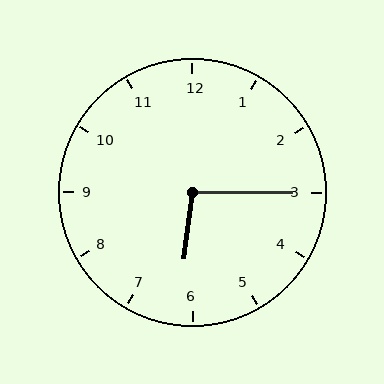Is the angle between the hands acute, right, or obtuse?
It is obtuse.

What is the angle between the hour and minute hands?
Approximately 98 degrees.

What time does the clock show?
6:15.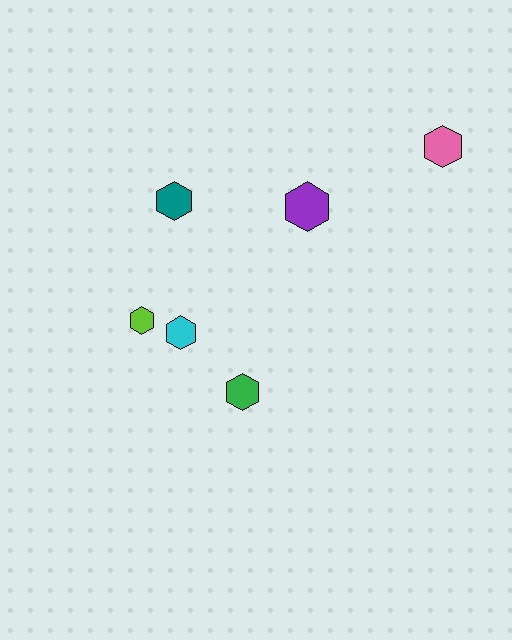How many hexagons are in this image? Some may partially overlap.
There are 6 hexagons.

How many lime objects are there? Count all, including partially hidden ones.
There is 1 lime object.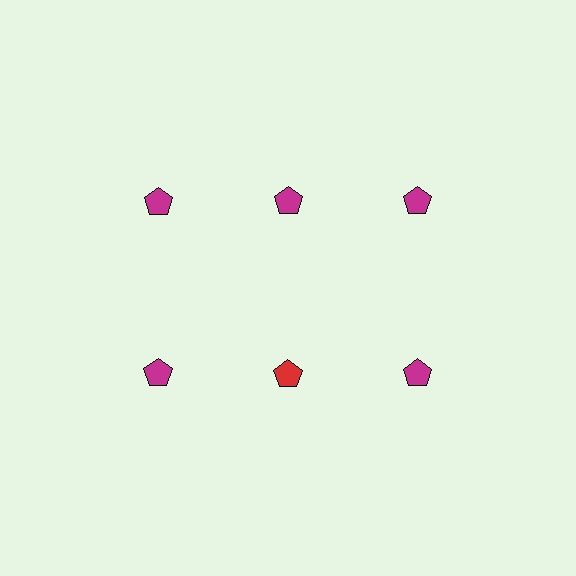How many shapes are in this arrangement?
There are 6 shapes arranged in a grid pattern.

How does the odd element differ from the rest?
It has a different color: red instead of magenta.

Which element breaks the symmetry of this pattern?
The red pentagon in the second row, second from left column breaks the symmetry. All other shapes are magenta pentagons.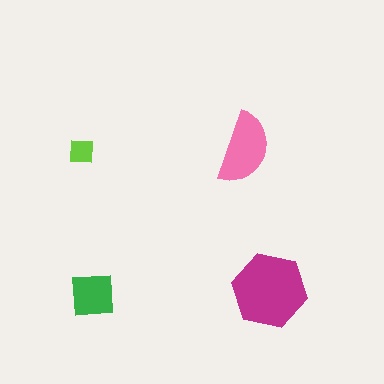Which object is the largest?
The magenta hexagon.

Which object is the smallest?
The lime square.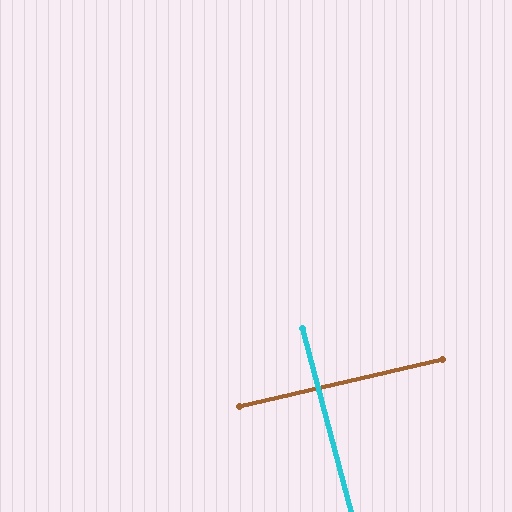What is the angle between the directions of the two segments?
Approximately 88 degrees.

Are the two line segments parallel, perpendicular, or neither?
Perpendicular — they meet at approximately 88°.